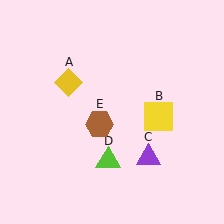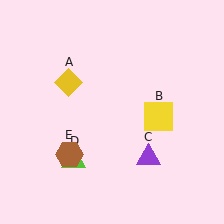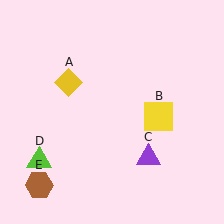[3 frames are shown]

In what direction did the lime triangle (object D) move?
The lime triangle (object D) moved left.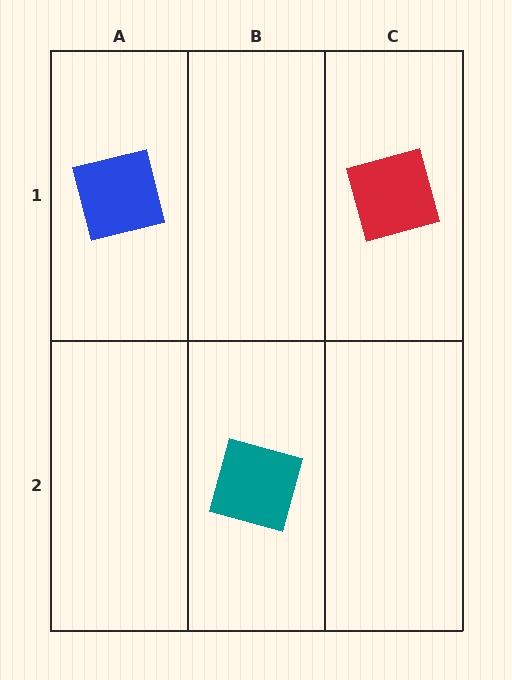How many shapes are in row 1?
2 shapes.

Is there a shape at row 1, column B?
No, that cell is empty.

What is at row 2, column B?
A teal square.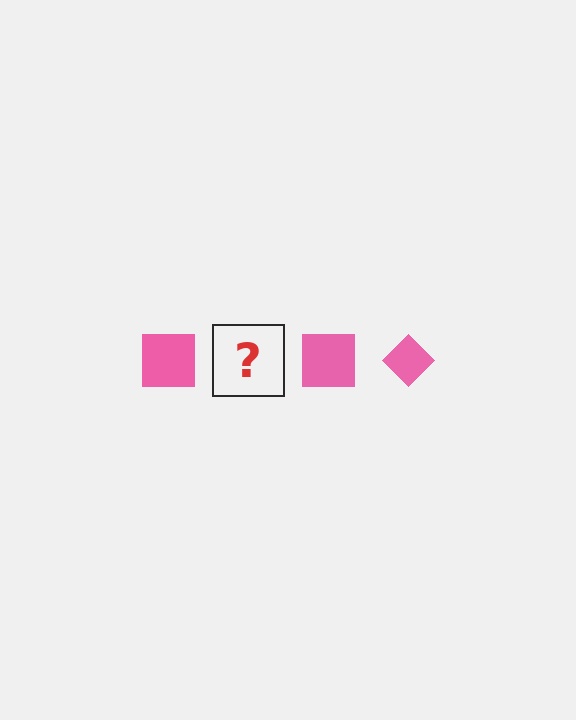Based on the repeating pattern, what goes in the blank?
The blank should be a pink diamond.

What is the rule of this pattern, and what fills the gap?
The rule is that the pattern cycles through square, diamond shapes in pink. The gap should be filled with a pink diamond.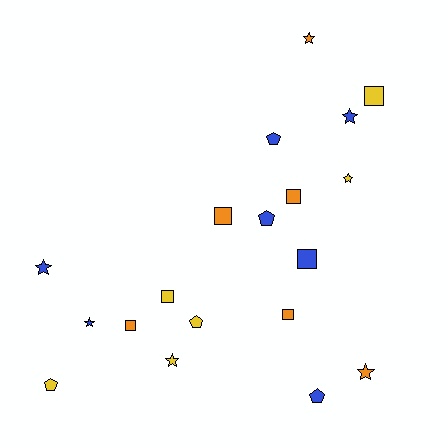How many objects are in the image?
There are 19 objects.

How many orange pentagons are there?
There are no orange pentagons.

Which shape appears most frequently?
Star, with 7 objects.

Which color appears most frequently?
Blue, with 7 objects.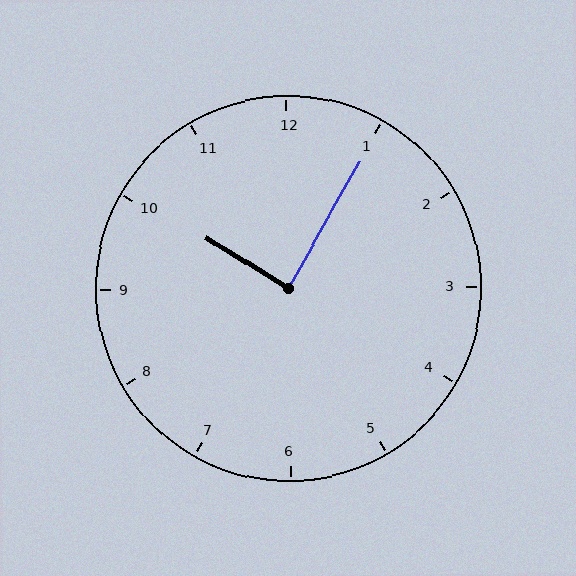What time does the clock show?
10:05.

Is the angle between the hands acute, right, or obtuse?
It is right.